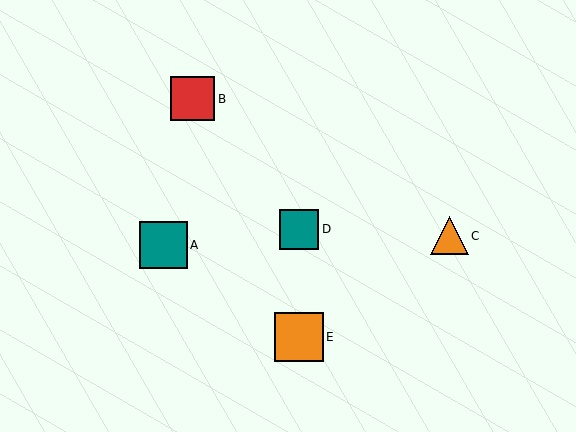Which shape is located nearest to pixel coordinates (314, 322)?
The orange square (labeled E) at (299, 337) is nearest to that location.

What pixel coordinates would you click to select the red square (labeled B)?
Click at (193, 99) to select the red square B.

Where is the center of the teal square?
The center of the teal square is at (163, 245).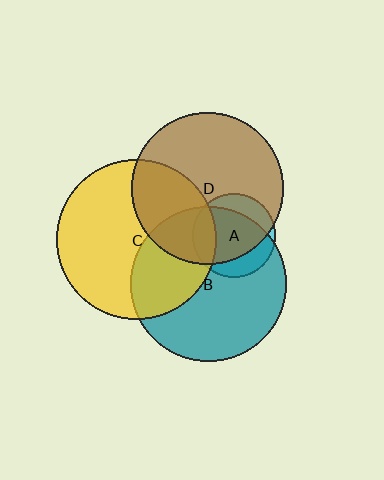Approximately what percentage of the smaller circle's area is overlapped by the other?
Approximately 80%.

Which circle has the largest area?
Circle C (yellow).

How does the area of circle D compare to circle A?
Approximately 3.3 times.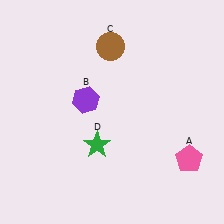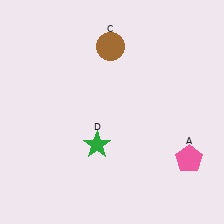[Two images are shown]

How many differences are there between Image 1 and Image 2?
There is 1 difference between the two images.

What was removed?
The purple hexagon (B) was removed in Image 2.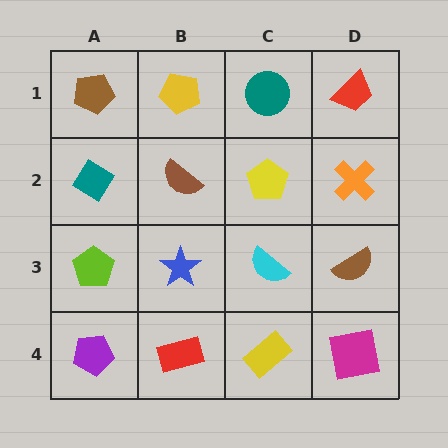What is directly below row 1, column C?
A yellow pentagon.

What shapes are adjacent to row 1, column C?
A yellow pentagon (row 2, column C), a yellow pentagon (row 1, column B), a red trapezoid (row 1, column D).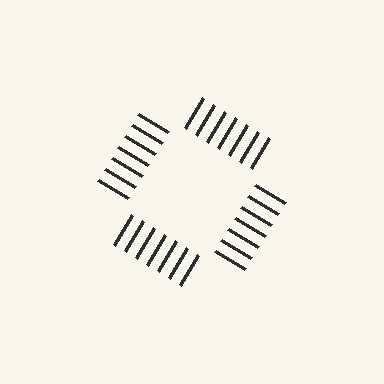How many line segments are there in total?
28 — 7 along each of the 4 edges.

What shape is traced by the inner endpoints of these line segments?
An illusory square — the line segments terminate on its edges but no continuous stroke is drawn.